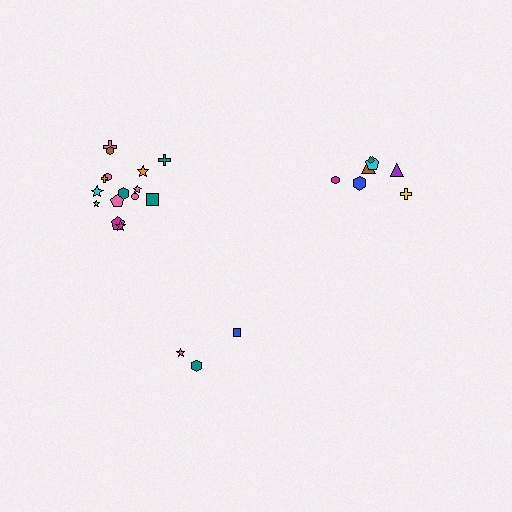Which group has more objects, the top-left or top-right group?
The top-left group.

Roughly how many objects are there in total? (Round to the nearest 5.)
Roughly 25 objects in total.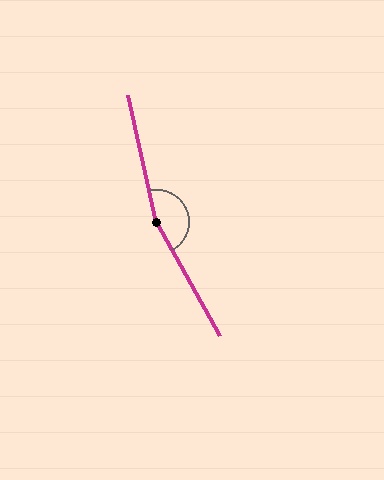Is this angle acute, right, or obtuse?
It is obtuse.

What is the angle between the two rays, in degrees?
Approximately 163 degrees.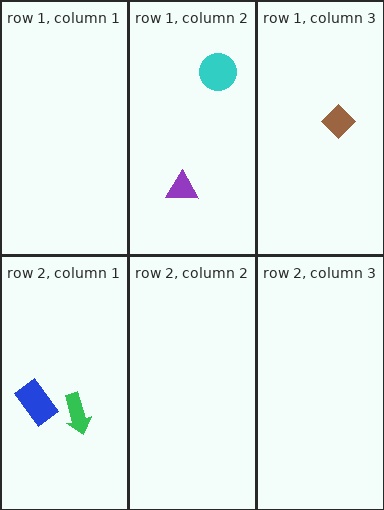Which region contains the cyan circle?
The row 1, column 2 region.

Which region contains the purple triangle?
The row 1, column 2 region.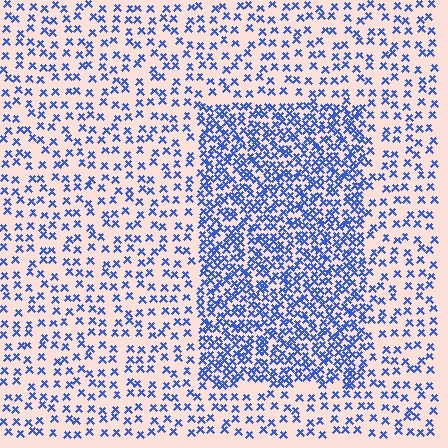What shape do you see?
I see a rectangle.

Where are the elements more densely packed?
The elements are more densely packed inside the rectangle boundary.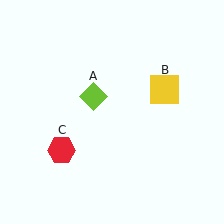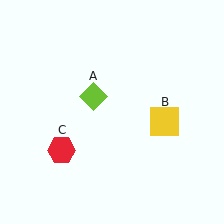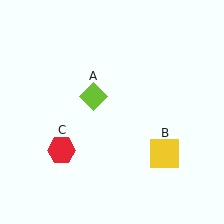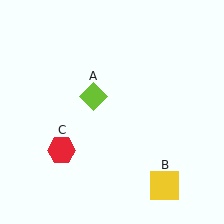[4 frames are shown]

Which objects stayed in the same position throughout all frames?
Lime diamond (object A) and red hexagon (object C) remained stationary.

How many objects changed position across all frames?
1 object changed position: yellow square (object B).